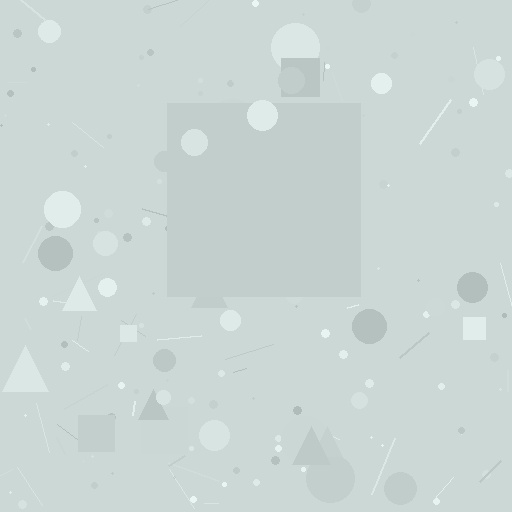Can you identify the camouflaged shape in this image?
The camouflaged shape is a square.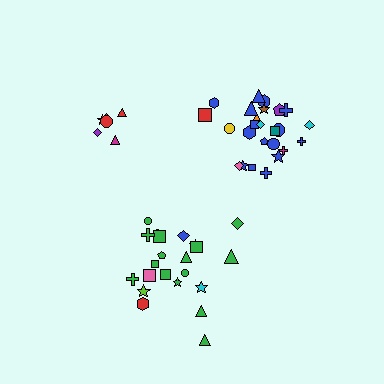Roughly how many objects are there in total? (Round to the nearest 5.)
Roughly 55 objects in total.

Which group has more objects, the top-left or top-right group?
The top-right group.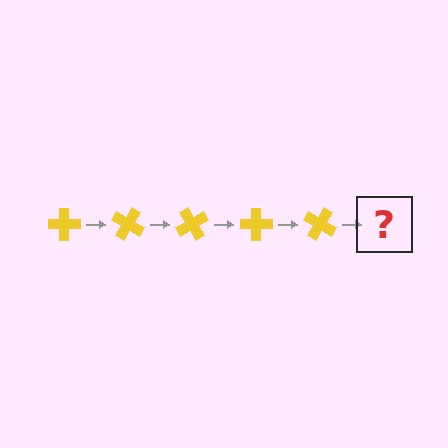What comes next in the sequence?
The next element should be a yellow cross rotated 150 degrees.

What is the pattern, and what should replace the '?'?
The pattern is that the cross rotates 30 degrees each step. The '?' should be a yellow cross rotated 150 degrees.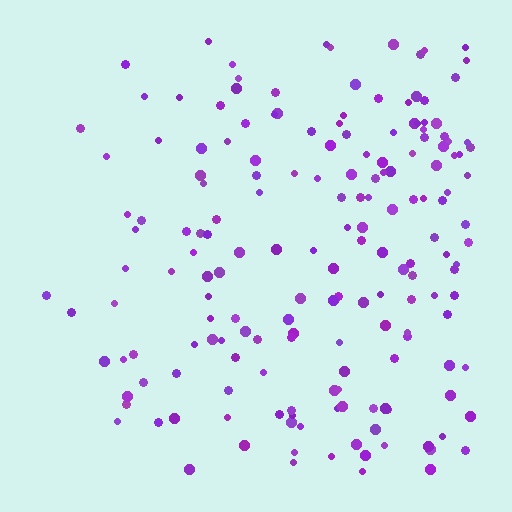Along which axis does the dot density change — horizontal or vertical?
Horizontal.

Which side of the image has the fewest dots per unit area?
The left.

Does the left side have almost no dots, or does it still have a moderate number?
Still a moderate number, just noticeably fewer than the right.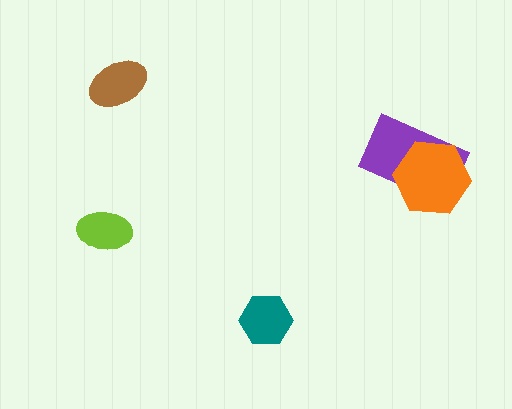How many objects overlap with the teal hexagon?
0 objects overlap with the teal hexagon.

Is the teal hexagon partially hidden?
No, no other shape covers it.